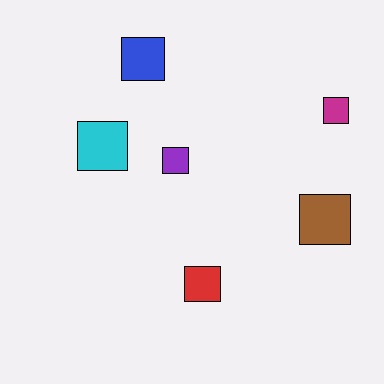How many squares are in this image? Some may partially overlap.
There are 6 squares.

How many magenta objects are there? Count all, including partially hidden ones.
There is 1 magenta object.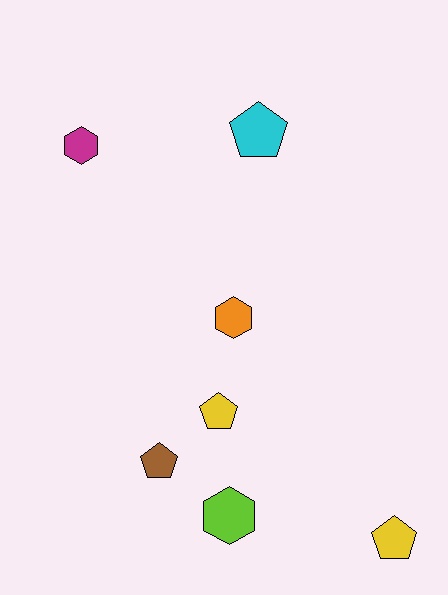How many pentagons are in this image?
There are 4 pentagons.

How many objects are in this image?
There are 7 objects.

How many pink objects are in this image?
There are no pink objects.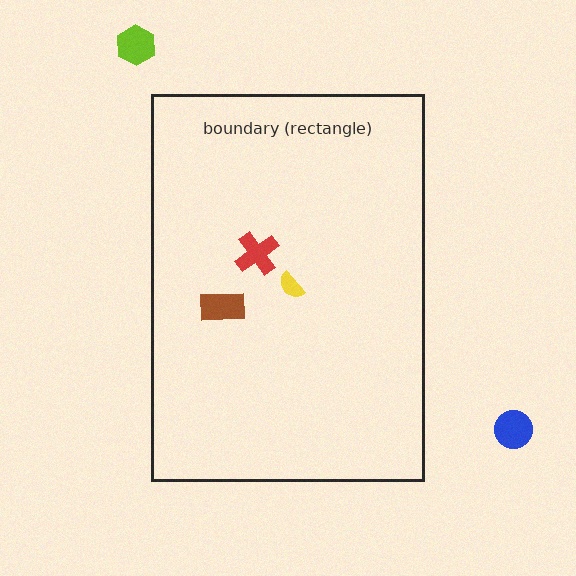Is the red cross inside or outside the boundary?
Inside.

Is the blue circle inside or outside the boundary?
Outside.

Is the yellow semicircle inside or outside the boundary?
Inside.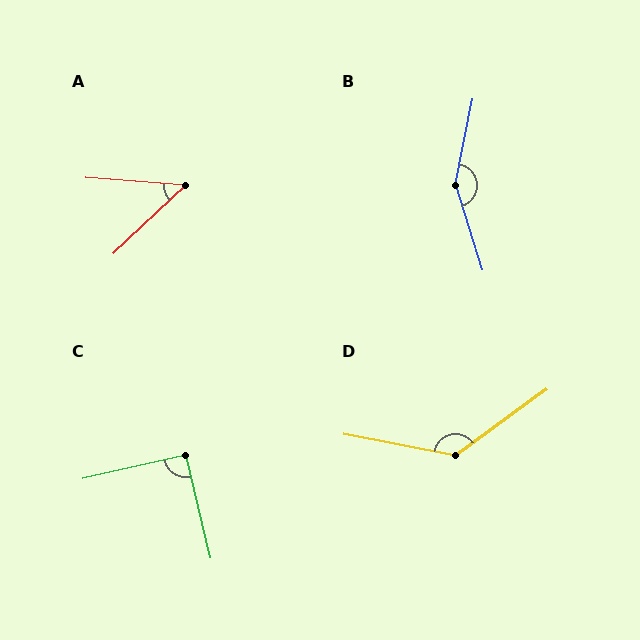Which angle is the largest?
B, at approximately 152 degrees.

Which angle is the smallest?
A, at approximately 47 degrees.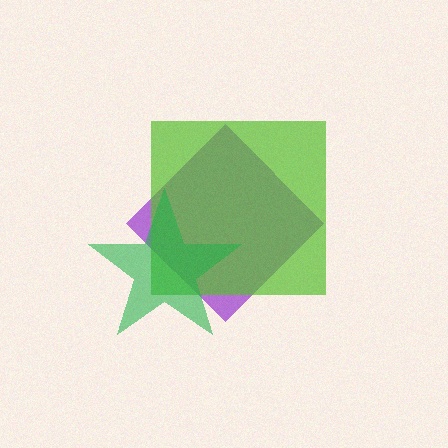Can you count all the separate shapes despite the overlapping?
Yes, there are 3 separate shapes.